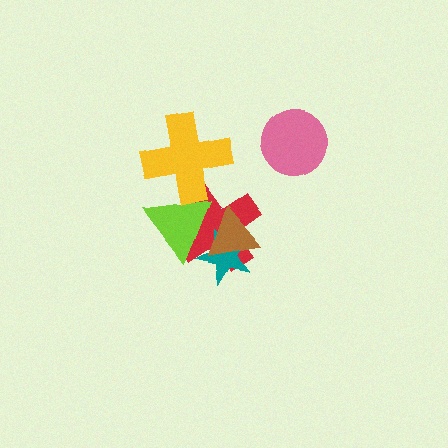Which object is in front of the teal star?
The brown triangle is in front of the teal star.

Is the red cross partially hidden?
Yes, it is partially covered by another shape.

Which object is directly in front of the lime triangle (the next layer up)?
The teal star is directly in front of the lime triangle.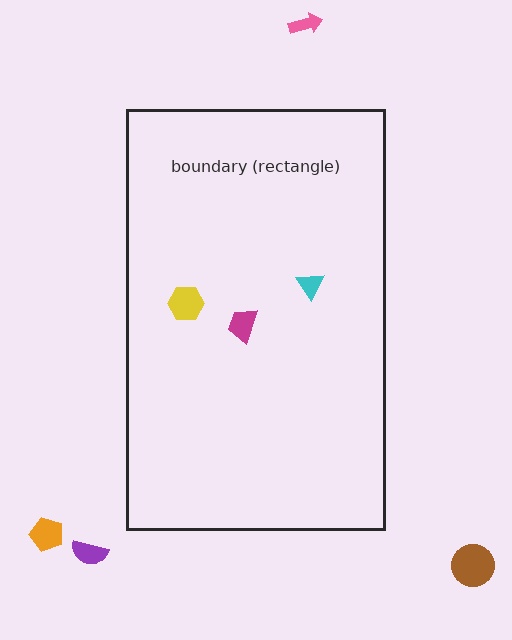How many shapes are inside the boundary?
3 inside, 4 outside.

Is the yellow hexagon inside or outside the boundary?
Inside.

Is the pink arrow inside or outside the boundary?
Outside.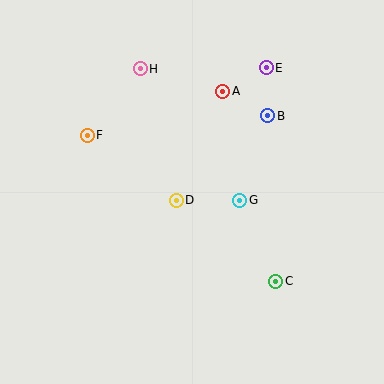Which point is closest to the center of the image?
Point D at (176, 200) is closest to the center.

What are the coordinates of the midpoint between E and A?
The midpoint between E and A is at (244, 79).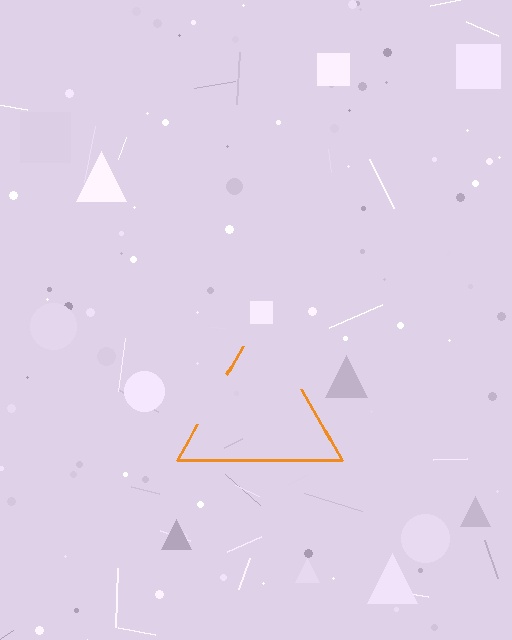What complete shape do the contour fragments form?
The contour fragments form a triangle.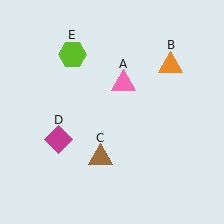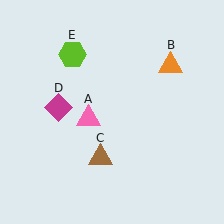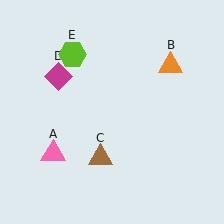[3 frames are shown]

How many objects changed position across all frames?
2 objects changed position: pink triangle (object A), magenta diamond (object D).